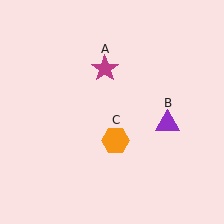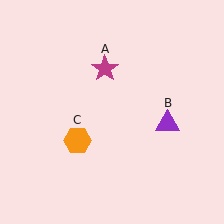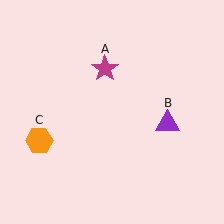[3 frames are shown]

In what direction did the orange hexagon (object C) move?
The orange hexagon (object C) moved left.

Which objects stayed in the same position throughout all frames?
Magenta star (object A) and purple triangle (object B) remained stationary.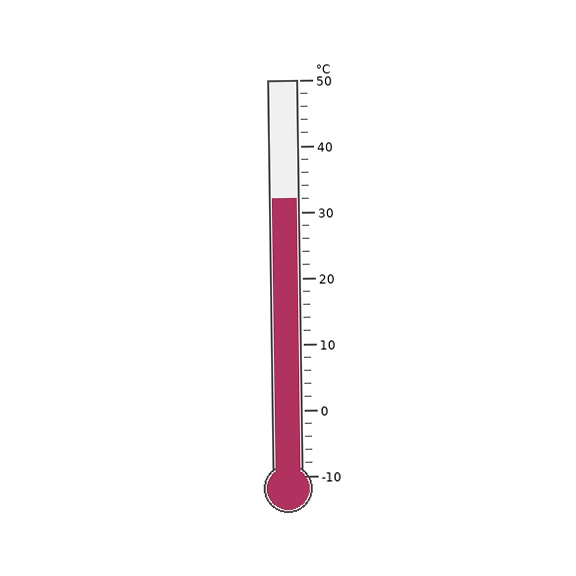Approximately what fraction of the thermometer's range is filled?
The thermometer is filled to approximately 70% of its range.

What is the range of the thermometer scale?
The thermometer scale ranges from -10°C to 50°C.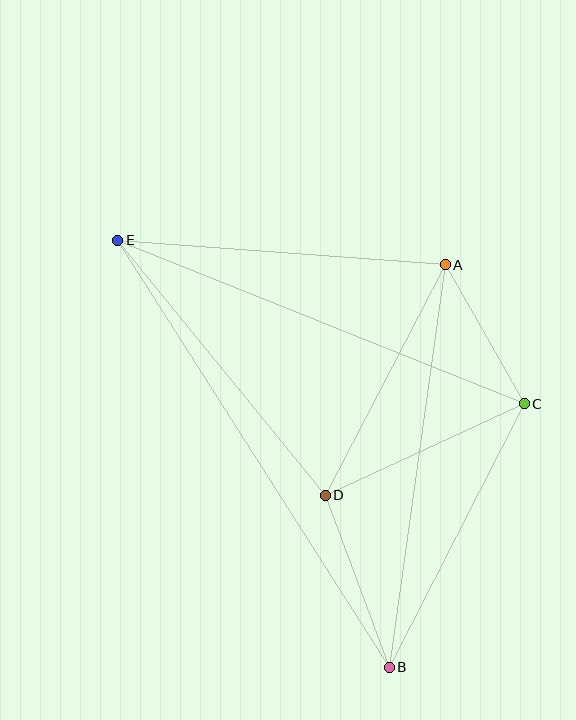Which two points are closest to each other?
Points A and C are closest to each other.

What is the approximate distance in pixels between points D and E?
The distance between D and E is approximately 329 pixels.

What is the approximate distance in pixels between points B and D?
The distance between B and D is approximately 184 pixels.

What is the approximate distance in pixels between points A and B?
The distance between A and B is approximately 407 pixels.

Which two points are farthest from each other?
Points B and E are farthest from each other.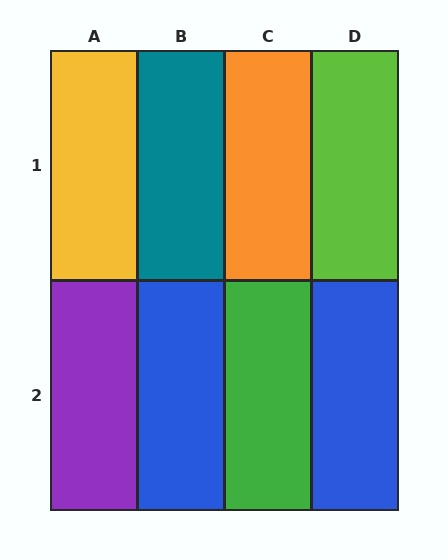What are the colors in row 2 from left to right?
Purple, blue, green, blue.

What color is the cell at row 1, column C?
Orange.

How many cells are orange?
1 cell is orange.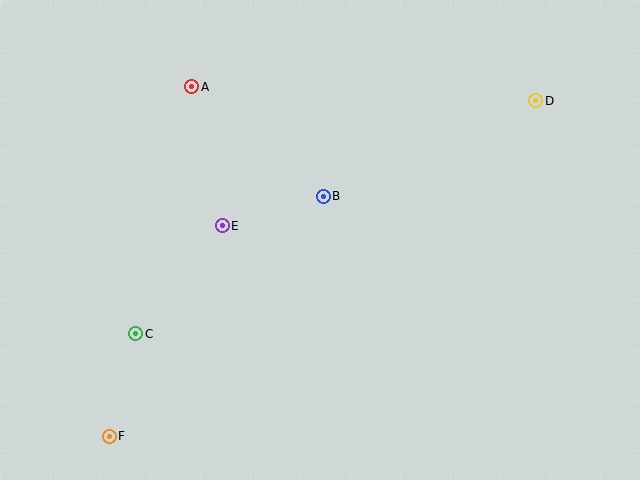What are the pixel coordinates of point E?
Point E is at (222, 226).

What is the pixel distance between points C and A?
The distance between C and A is 253 pixels.